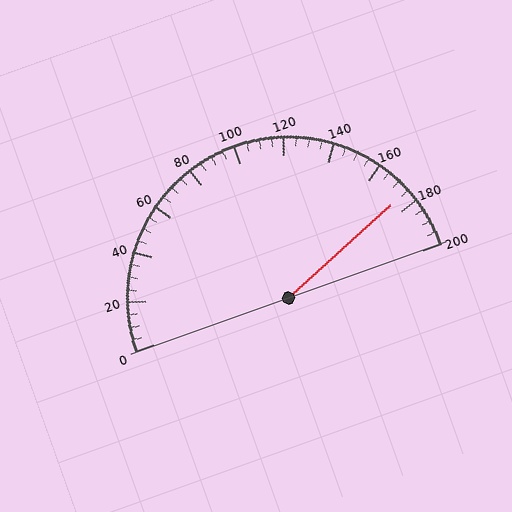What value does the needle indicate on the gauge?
The needle indicates approximately 175.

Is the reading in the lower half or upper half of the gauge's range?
The reading is in the upper half of the range (0 to 200).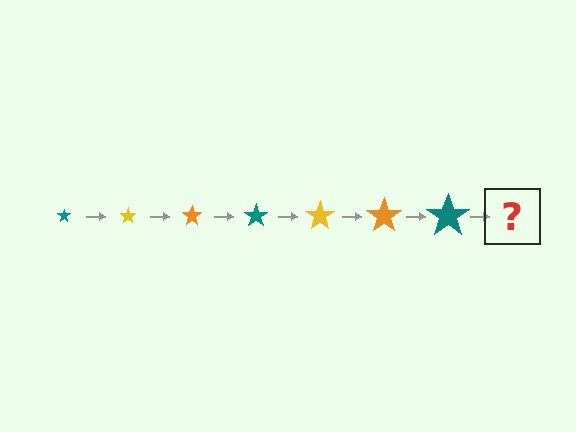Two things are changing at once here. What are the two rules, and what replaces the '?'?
The two rules are that the star grows larger each step and the color cycles through teal, yellow, and orange. The '?' should be a yellow star, larger than the previous one.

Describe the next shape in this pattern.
It should be a yellow star, larger than the previous one.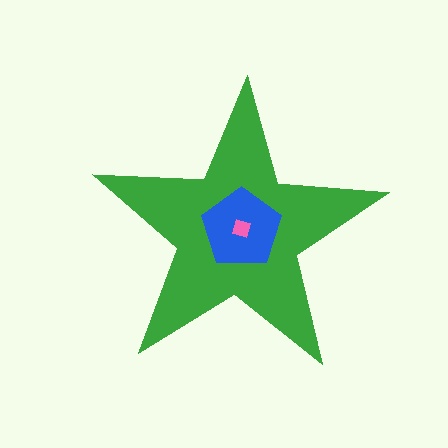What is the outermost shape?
The green star.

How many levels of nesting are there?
3.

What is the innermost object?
The pink diamond.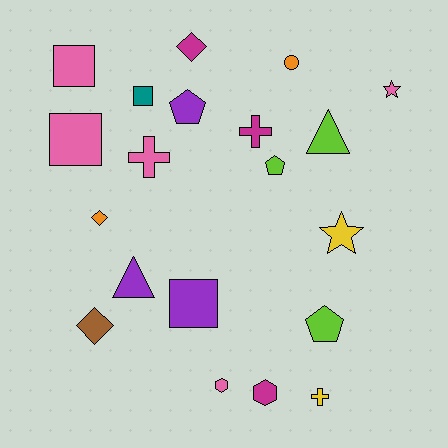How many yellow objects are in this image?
There are 2 yellow objects.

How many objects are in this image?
There are 20 objects.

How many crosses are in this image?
There are 3 crosses.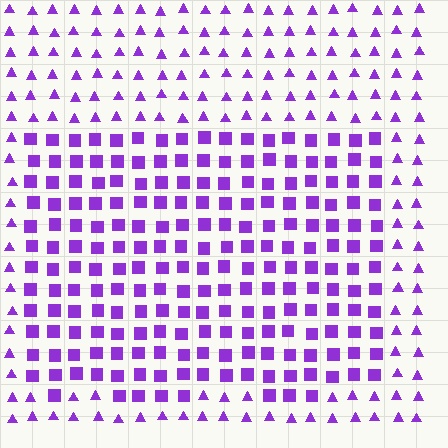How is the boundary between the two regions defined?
The boundary is defined by a change in element shape: squares inside vs. triangles outside. All elements share the same color and spacing.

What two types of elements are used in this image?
The image uses squares inside the rectangle region and triangles outside it.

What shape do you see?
I see a rectangle.